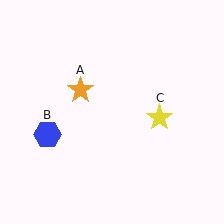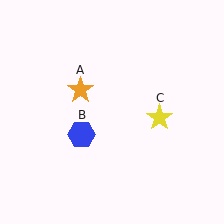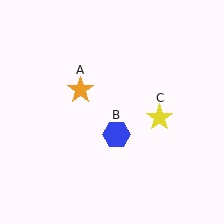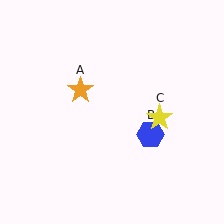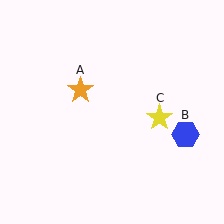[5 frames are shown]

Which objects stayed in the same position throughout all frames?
Orange star (object A) and yellow star (object C) remained stationary.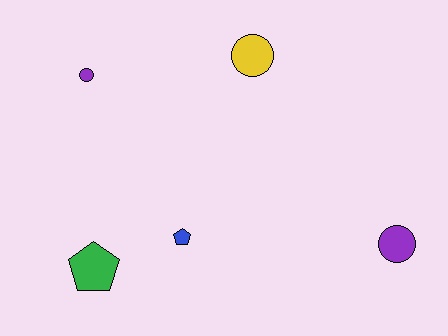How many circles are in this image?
There are 3 circles.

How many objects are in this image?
There are 5 objects.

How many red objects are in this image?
There are no red objects.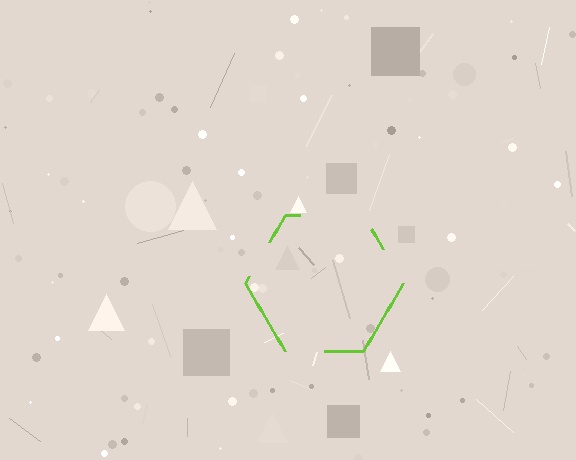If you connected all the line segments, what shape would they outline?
They would outline a hexagon.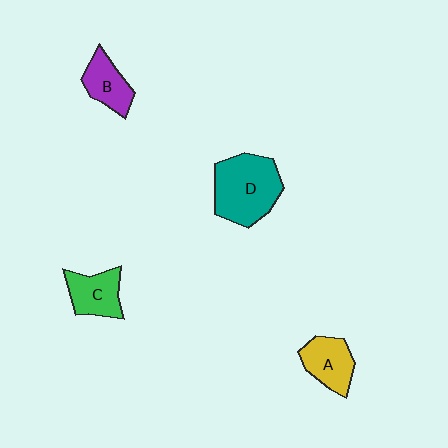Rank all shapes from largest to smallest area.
From largest to smallest: D (teal), A (yellow), C (green), B (purple).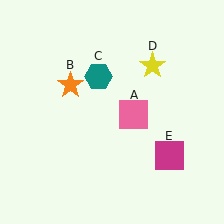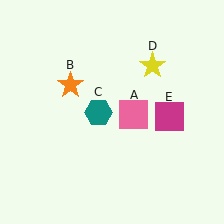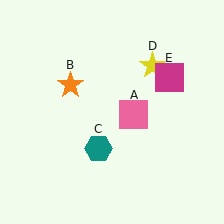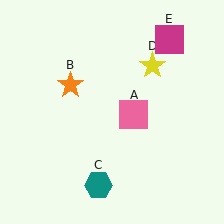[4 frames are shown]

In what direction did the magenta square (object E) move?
The magenta square (object E) moved up.